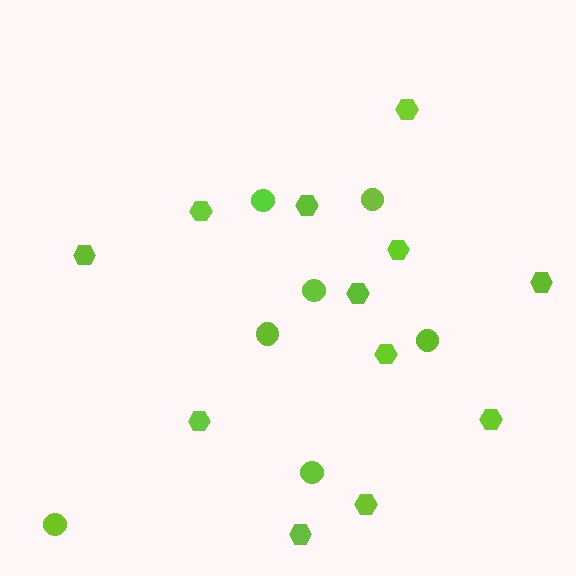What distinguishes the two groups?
There are 2 groups: one group of circles (7) and one group of hexagons (12).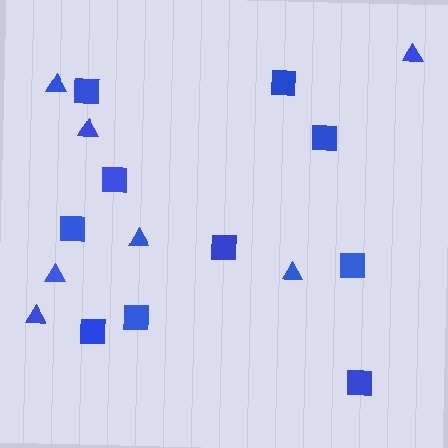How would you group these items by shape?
There are 2 groups: one group of squares (10) and one group of triangles (7).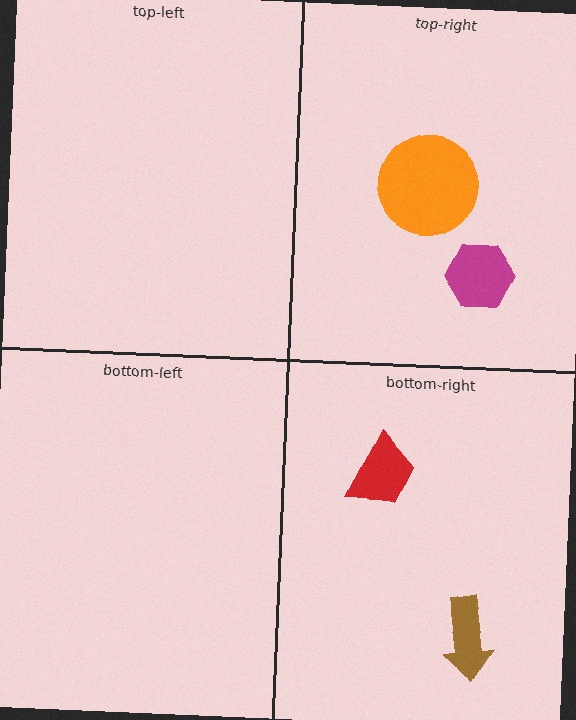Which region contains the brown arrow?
The bottom-right region.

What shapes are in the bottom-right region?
The brown arrow, the red trapezoid.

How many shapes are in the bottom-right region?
2.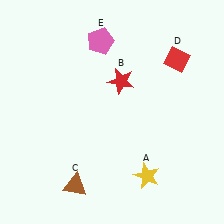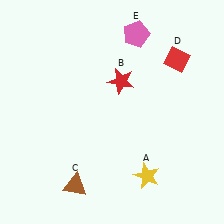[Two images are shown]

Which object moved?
The pink pentagon (E) moved right.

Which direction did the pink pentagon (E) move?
The pink pentagon (E) moved right.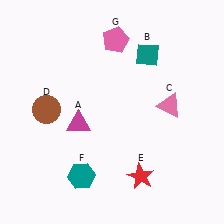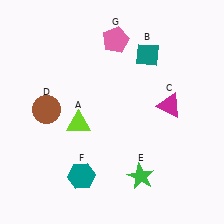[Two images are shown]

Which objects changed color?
A changed from magenta to lime. C changed from pink to magenta. E changed from red to green.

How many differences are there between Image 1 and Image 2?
There are 3 differences between the two images.